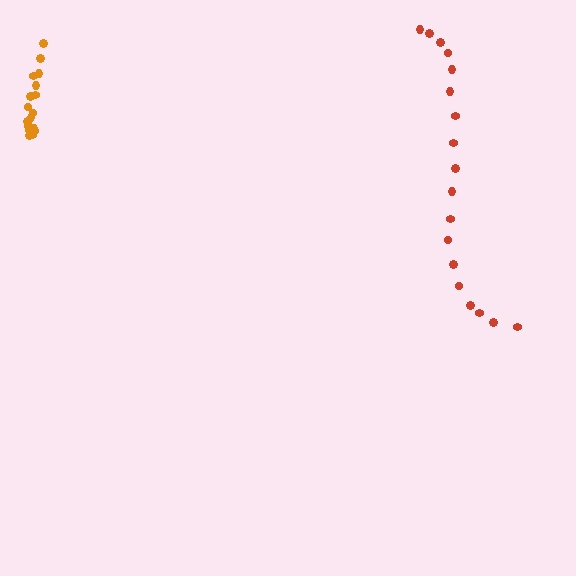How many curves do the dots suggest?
There are 2 distinct paths.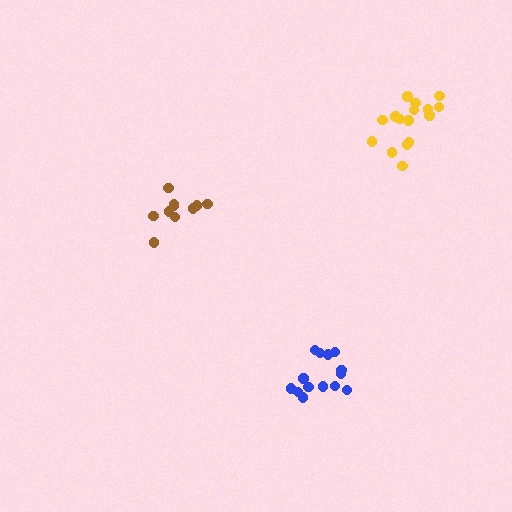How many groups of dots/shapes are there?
There are 3 groups.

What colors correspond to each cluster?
The clusters are colored: yellow, brown, blue.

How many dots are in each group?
Group 1: 16 dots, Group 2: 10 dots, Group 3: 14 dots (40 total).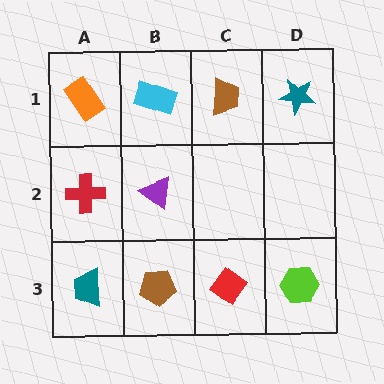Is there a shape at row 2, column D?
No, that cell is empty.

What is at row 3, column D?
A lime hexagon.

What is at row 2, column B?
A purple triangle.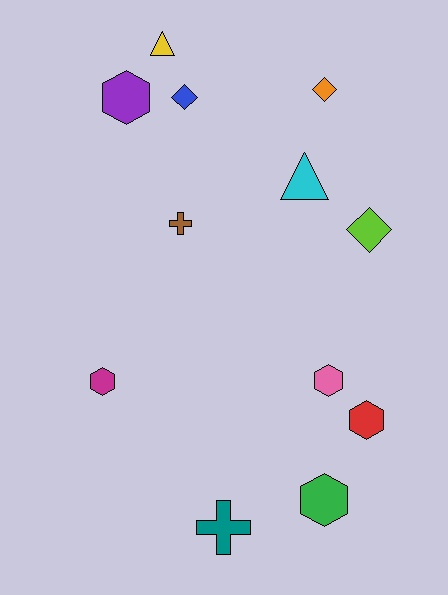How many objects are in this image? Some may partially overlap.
There are 12 objects.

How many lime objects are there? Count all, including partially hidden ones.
There is 1 lime object.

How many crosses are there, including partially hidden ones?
There are 2 crosses.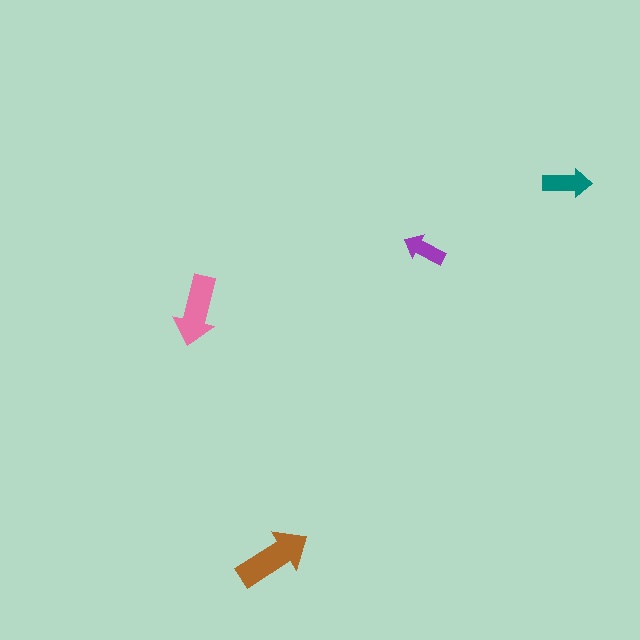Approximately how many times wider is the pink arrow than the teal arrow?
About 1.5 times wider.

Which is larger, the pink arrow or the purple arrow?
The pink one.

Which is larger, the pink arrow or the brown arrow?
The brown one.